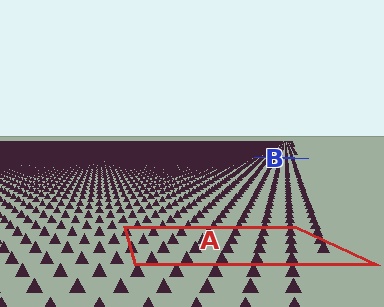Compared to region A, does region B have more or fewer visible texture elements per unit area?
Region B has more texture elements per unit area — they are packed more densely because it is farther away.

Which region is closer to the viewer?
Region A is closer. The texture elements there are larger and more spread out.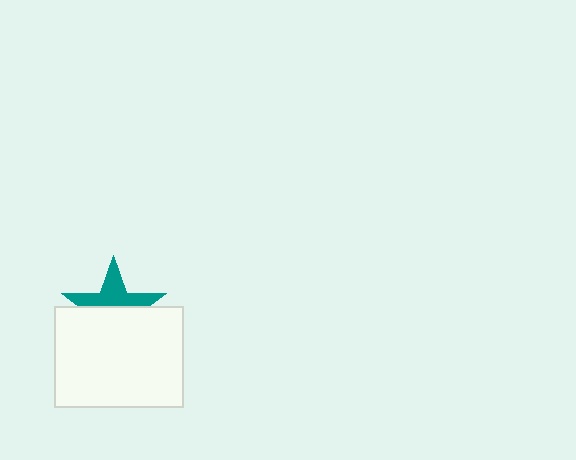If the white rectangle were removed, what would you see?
You would see the complete teal star.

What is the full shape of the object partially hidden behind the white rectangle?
The partially hidden object is a teal star.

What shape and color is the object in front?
The object in front is a white rectangle.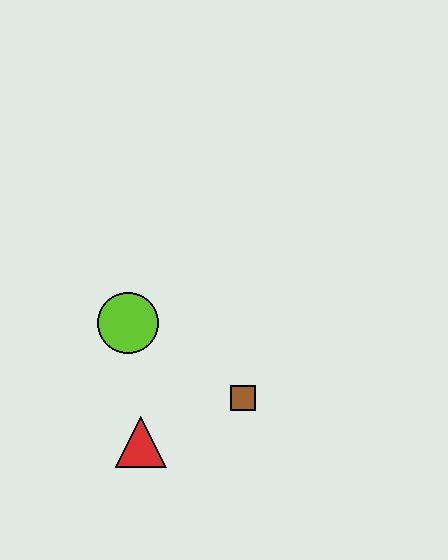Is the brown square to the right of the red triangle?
Yes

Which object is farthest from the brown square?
The lime circle is farthest from the brown square.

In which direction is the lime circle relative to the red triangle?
The lime circle is above the red triangle.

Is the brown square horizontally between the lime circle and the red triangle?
No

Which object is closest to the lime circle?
The red triangle is closest to the lime circle.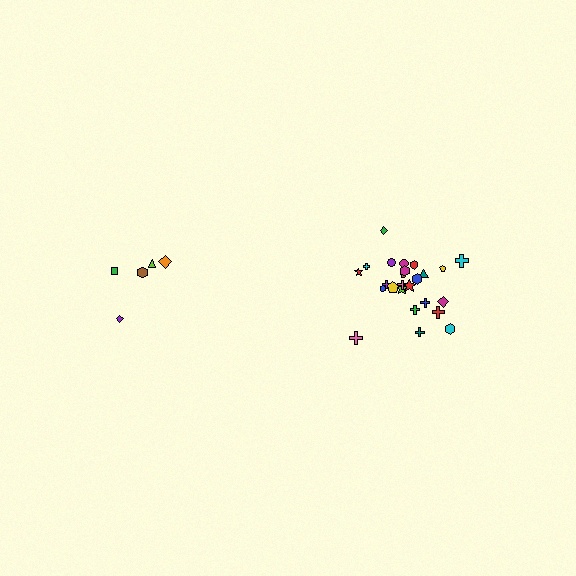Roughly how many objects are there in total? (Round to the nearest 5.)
Roughly 30 objects in total.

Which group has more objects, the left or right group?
The right group.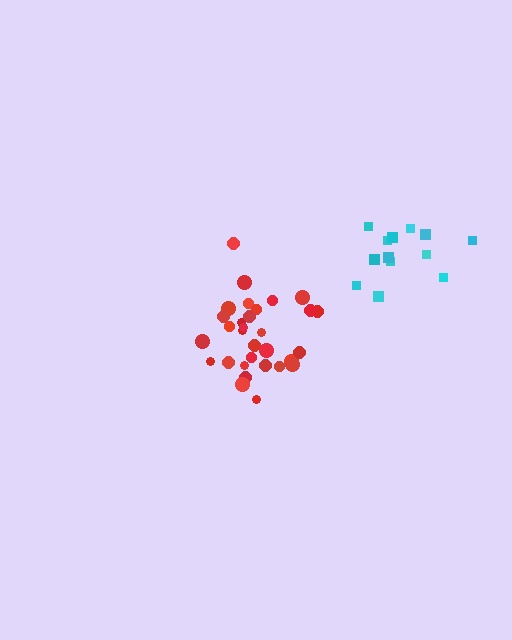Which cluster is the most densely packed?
Red.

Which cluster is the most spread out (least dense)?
Cyan.